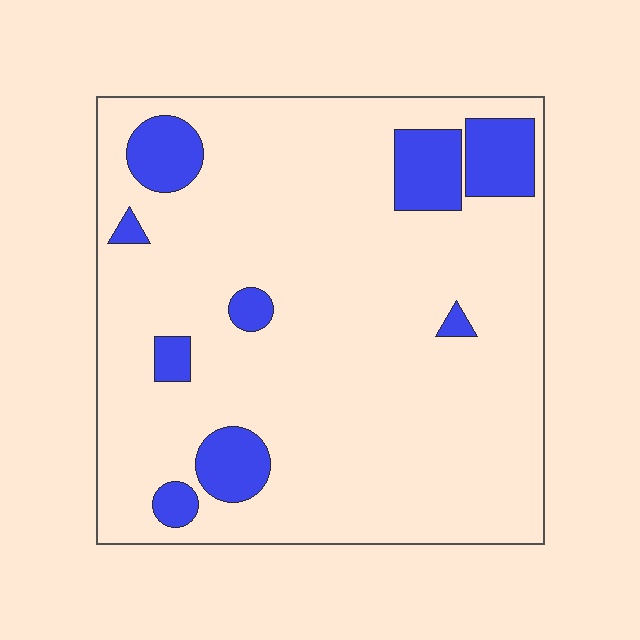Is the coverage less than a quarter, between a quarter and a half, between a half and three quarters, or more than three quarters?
Less than a quarter.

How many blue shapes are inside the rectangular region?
9.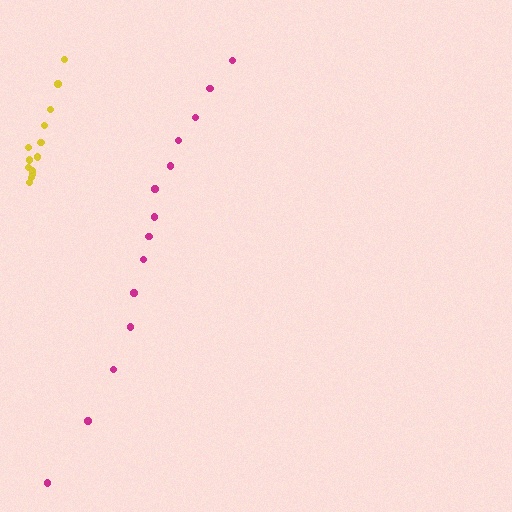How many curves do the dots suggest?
There are 2 distinct paths.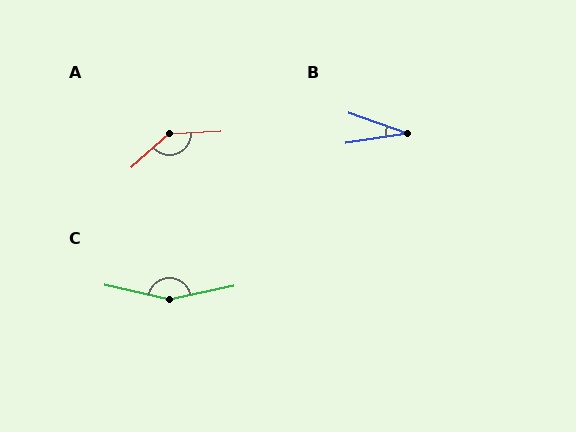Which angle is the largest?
C, at approximately 155 degrees.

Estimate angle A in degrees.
Approximately 141 degrees.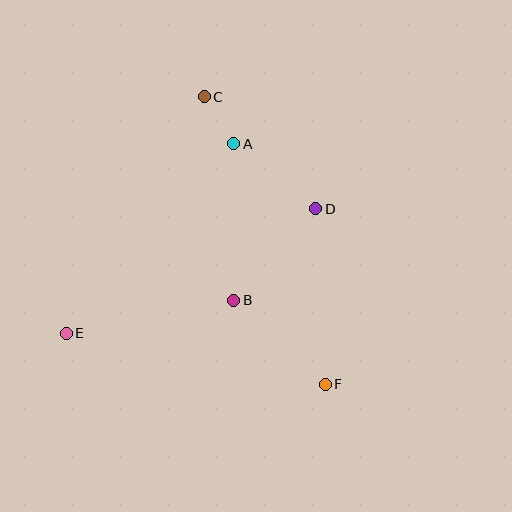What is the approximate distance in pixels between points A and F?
The distance between A and F is approximately 257 pixels.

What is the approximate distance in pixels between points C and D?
The distance between C and D is approximately 158 pixels.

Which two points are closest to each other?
Points A and C are closest to each other.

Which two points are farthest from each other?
Points C and F are farthest from each other.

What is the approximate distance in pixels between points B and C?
The distance between B and C is approximately 206 pixels.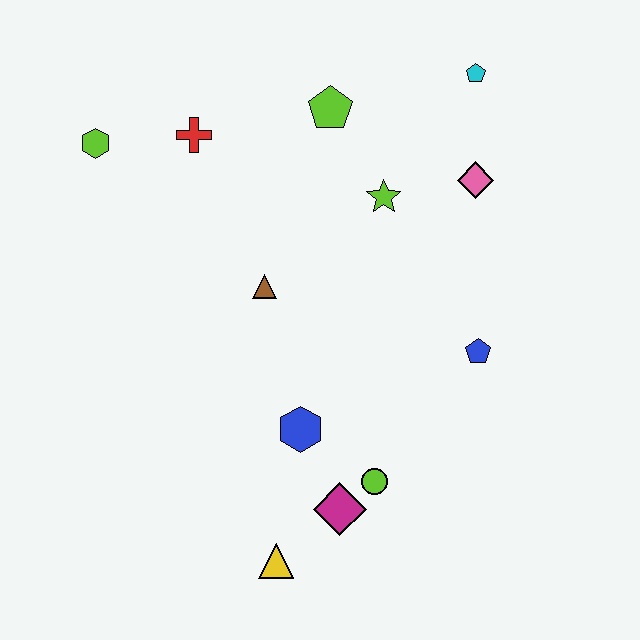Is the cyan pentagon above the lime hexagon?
Yes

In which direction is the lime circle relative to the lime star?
The lime circle is below the lime star.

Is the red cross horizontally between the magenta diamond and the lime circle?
No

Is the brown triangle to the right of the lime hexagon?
Yes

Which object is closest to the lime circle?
The magenta diamond is closest to the lime circle.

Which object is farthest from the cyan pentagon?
The yellow triangle is farthest from the cyan pentagon.